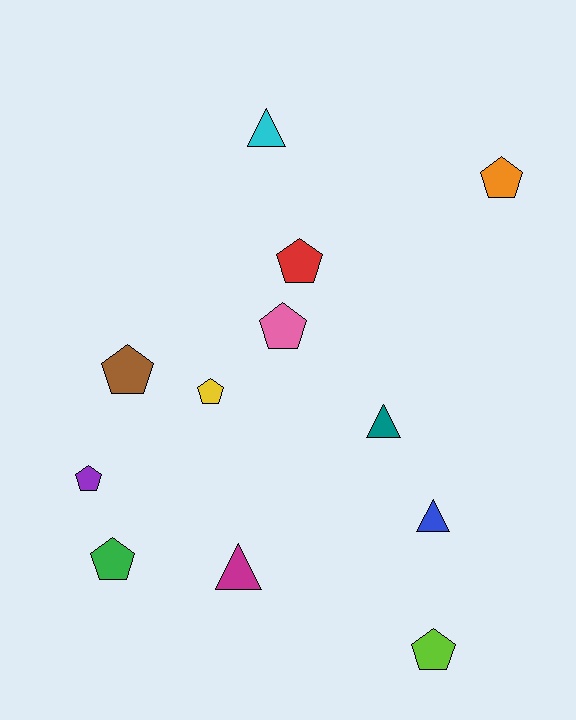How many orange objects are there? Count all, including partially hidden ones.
There is 1 orange object.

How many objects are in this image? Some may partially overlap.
There are 12 objects.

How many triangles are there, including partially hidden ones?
There are 4 triangles.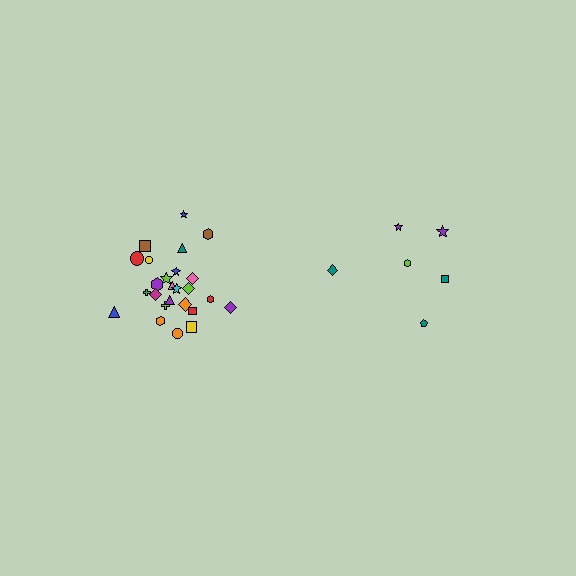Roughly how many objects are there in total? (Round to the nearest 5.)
Roughly 30 objects in total.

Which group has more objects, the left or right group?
The left group.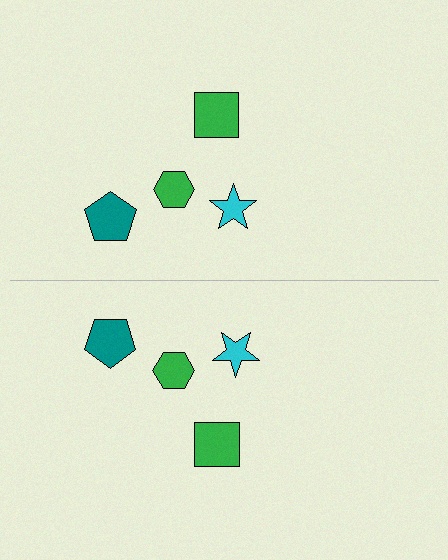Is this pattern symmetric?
Yes, this pattern has bilateral (reflection) symmetry.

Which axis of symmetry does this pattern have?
The pattern has a horizontal axis of symmetry running through the center of the image.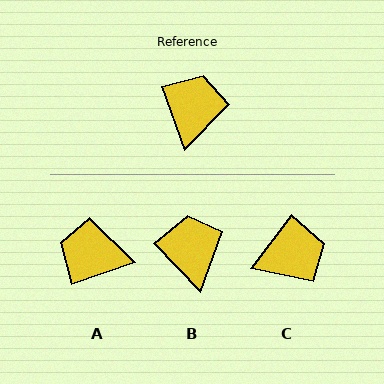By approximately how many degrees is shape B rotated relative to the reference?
Approximately 24 degrees counter-clockwise.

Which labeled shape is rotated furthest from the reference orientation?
A, about 90 degrees away.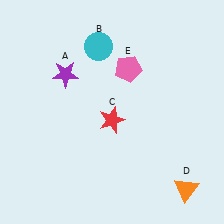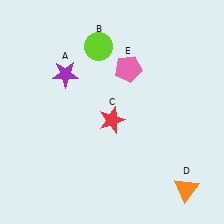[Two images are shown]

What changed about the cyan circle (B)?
In Image 1, B is cyan. In Image 2, it changed to lime.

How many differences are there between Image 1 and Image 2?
There is 1 difference between the two images.